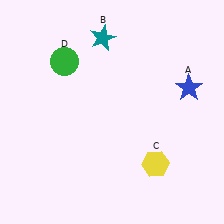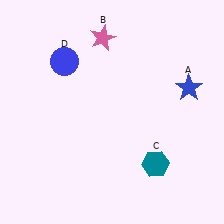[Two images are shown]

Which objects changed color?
B changed from teal to pink. C changed from yellow to teal. D changed from green to blue.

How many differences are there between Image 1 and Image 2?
There are 3 differences between the two images.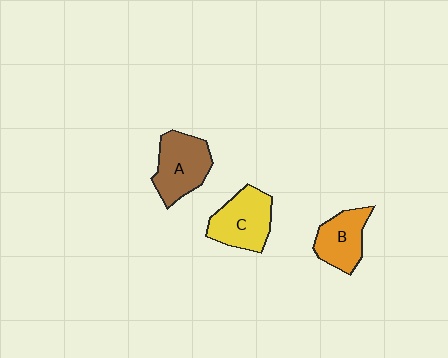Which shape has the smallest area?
Shape B (orange).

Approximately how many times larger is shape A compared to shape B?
Approximately 1.3 times.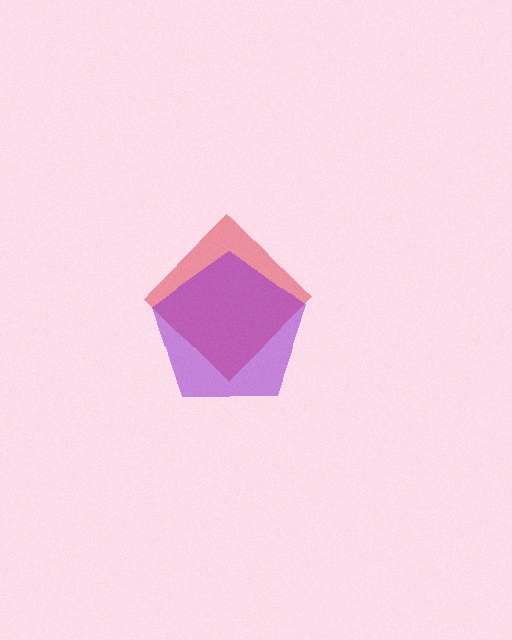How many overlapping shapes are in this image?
There are 2 overlapping shapes in the image.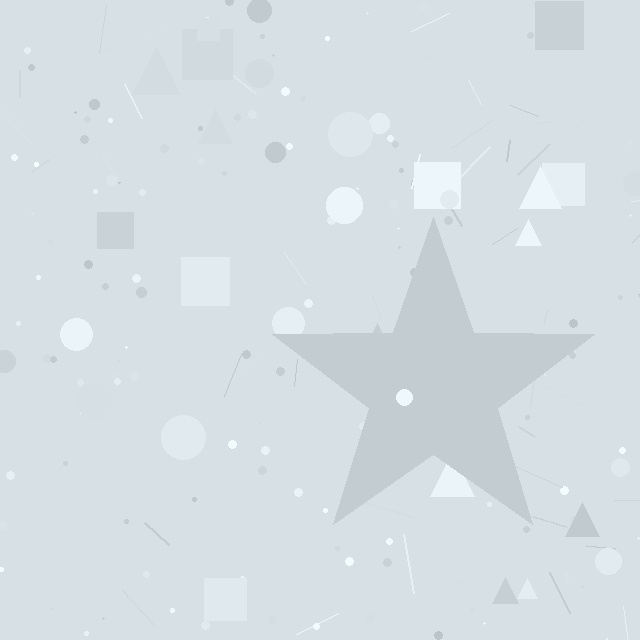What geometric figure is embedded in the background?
A star is embedded in the background.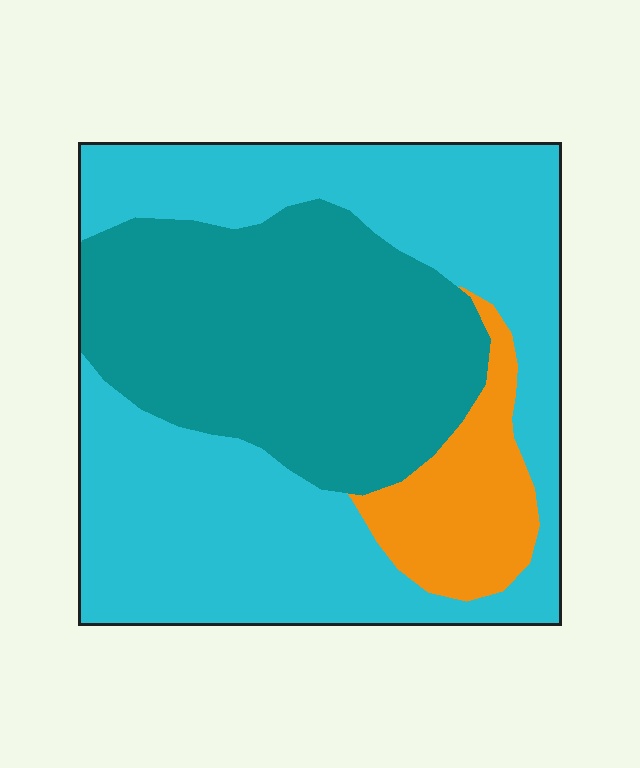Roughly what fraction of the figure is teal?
Teal covers roughly 35% of the figure.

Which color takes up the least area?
Orange, at roughly 10%.